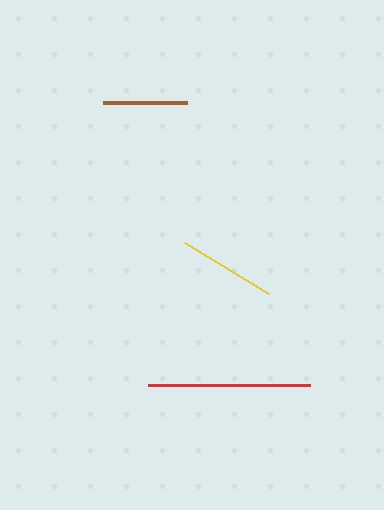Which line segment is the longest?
The red line is the longest at approximately 162 pixels.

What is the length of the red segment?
The red segment is approximately 162 pixels long.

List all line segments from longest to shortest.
From longest to shortest: red, yellow, brown.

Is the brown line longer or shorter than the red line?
The red line is longer than the brown line.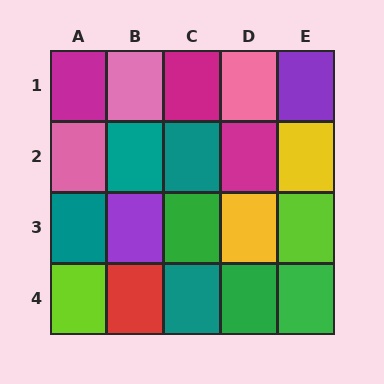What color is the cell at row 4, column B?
Red.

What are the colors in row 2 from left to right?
Pink, teal, teal, magenta, yellow.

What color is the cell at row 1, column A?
Magenta.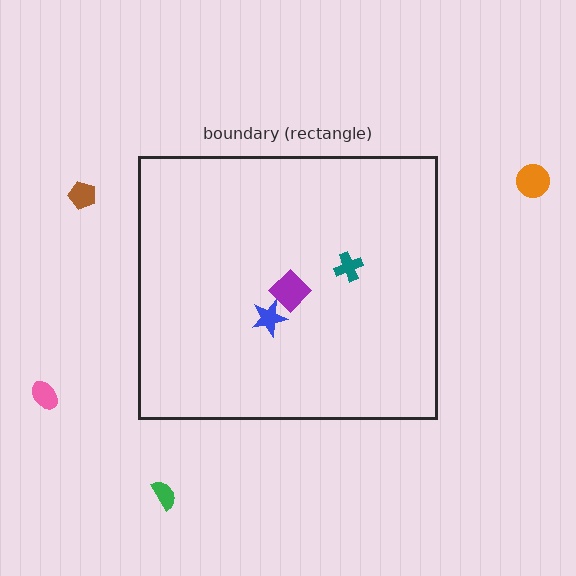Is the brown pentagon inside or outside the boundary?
Outside.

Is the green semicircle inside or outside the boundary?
Outside.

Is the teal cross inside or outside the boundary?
Inside.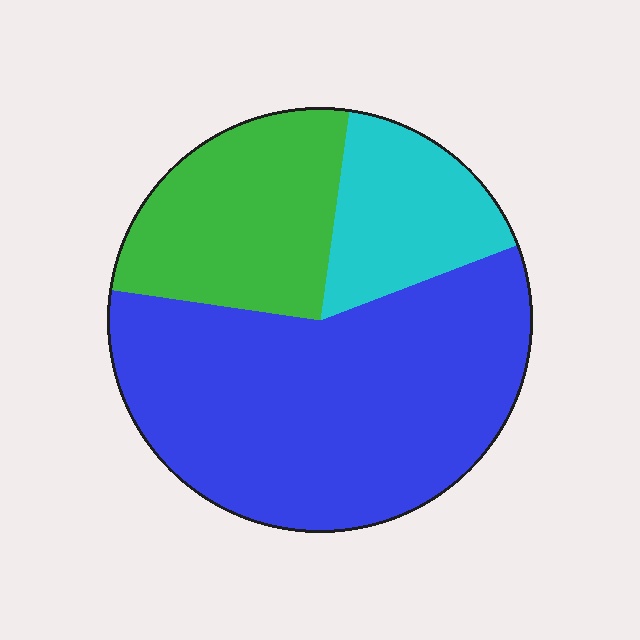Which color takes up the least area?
Cyan, at roughly 15%.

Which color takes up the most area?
Blue, at roughly 60%.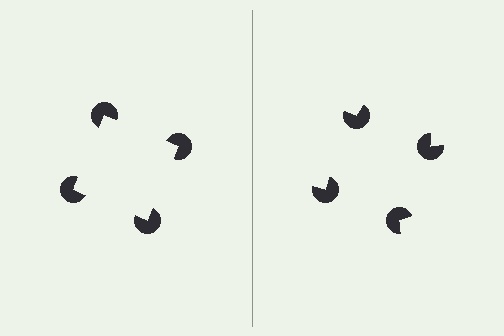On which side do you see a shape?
An illusory square appears on the left side. On the right side the wedge cuts are rotated, so no coherent shape forms.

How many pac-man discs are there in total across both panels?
8 — 4 on each side.